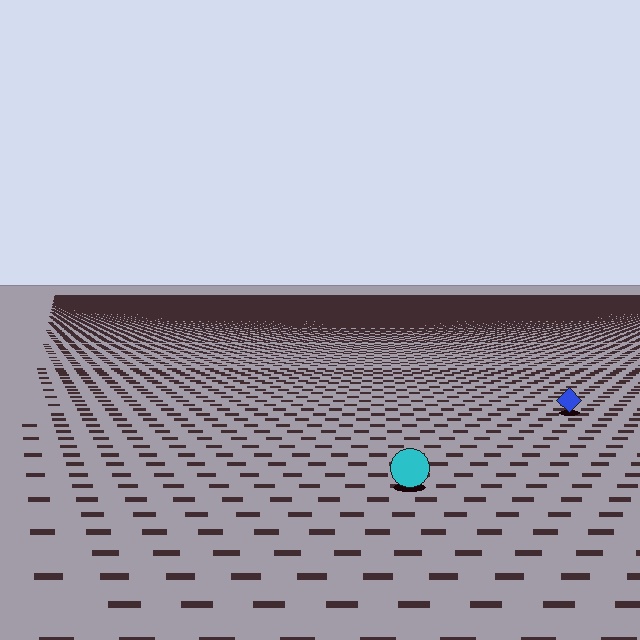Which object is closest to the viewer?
The cyan circle is closest. The texture marks near it are larger and more spread out.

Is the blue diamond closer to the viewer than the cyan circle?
No. The cyan circle is closer — you can tell from the texture gradient: the ground texture is coarser near it.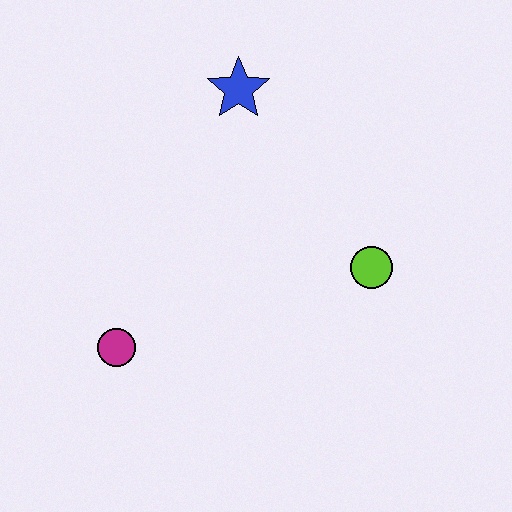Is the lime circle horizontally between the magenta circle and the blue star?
No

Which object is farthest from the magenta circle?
The blue star is farthest from the magenta circle.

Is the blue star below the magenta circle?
No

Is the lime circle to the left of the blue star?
No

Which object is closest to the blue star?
The lime circle is closest to the blue star.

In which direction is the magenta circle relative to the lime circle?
The magenta circle is to the left of the lime circle.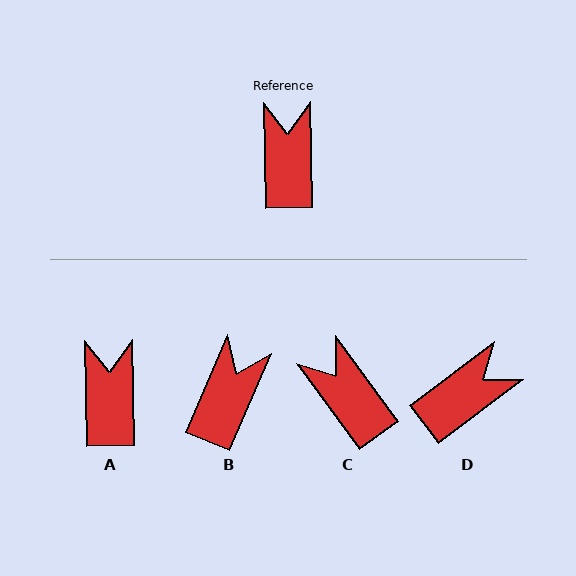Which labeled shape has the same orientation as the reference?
A.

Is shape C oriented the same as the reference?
No, it is off by about 35 degrees.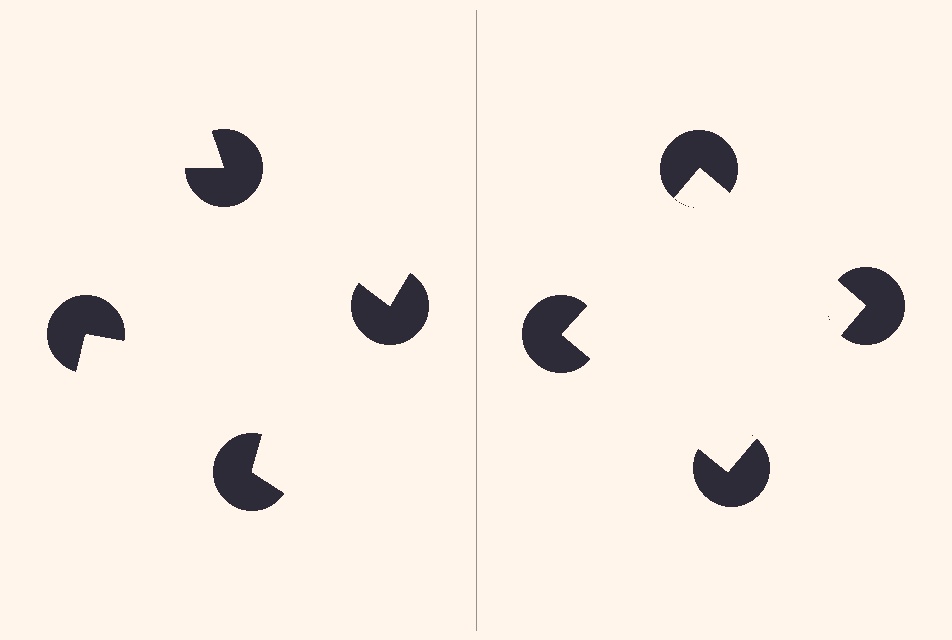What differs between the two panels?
The pac-man discs are positioned identically on both sides; only the wedge orientations differ. On the right they align to a square; on the left they are misaligned.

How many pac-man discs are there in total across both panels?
8 — 4 on each side.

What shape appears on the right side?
An illusory square.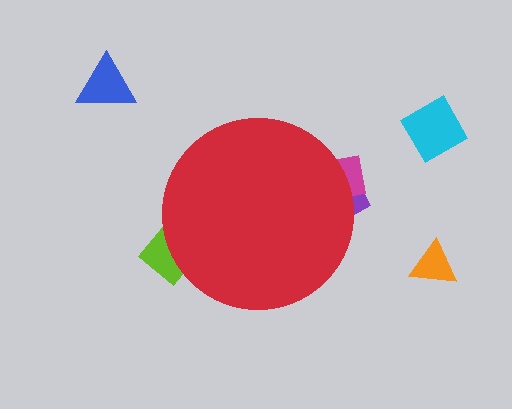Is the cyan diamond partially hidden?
No, the cyan diamond is fully visible.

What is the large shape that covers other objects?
A red circle.